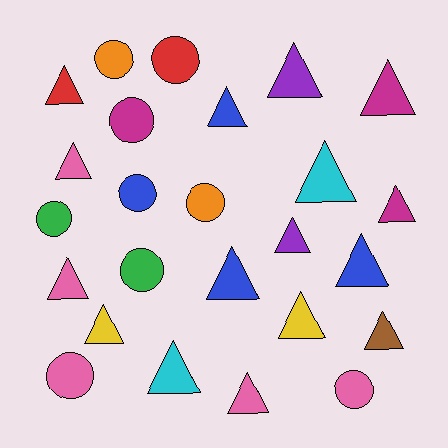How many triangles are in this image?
There are 16 triangles.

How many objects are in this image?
There are 25 objects.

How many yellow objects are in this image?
There are 2 yellow objects.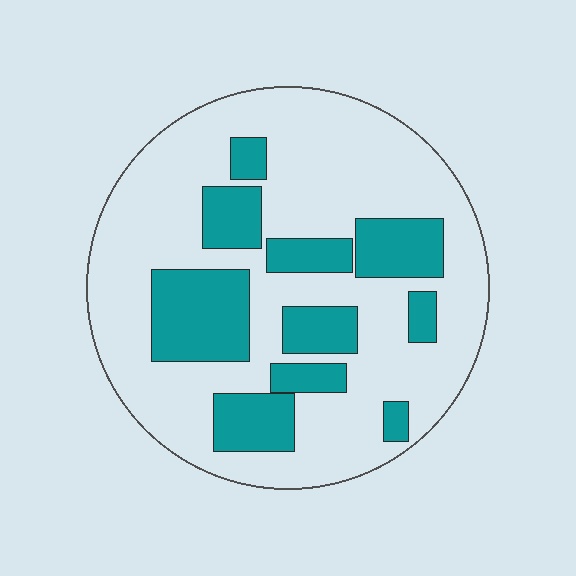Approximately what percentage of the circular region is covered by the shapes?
Approximately 30%.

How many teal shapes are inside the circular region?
10.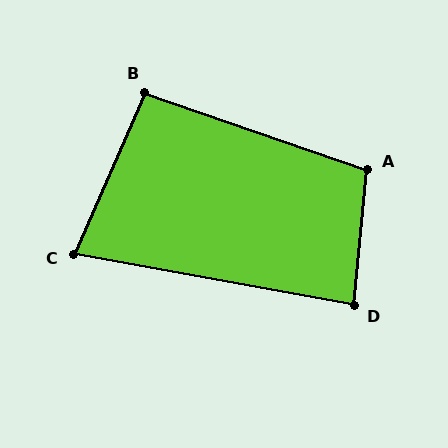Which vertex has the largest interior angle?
A, at approximately 103 degrees.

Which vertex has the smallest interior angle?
C, at approximately 77 degrees.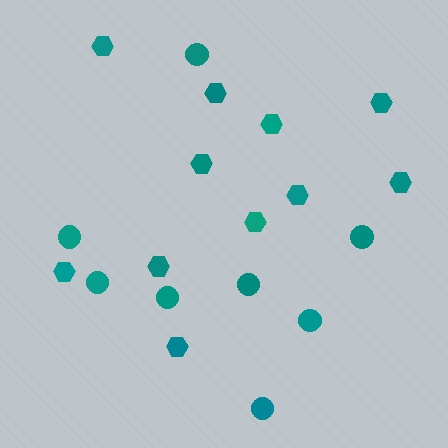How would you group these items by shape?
There are 2 groups: one group of hexagons (11) and one group of circles (8).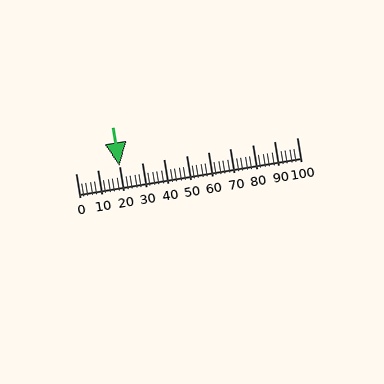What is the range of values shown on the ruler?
The ruler shows values from 0 to 100.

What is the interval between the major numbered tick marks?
The major tick marks are spaced 10 units apart.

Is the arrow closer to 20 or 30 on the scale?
The arrow is closer to 20.